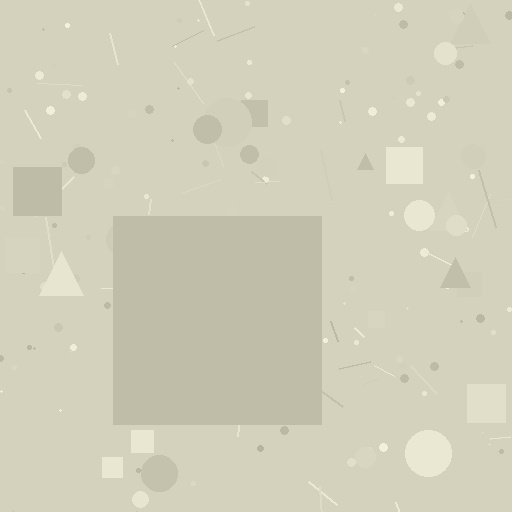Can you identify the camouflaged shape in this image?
The camouflaged shape is a square.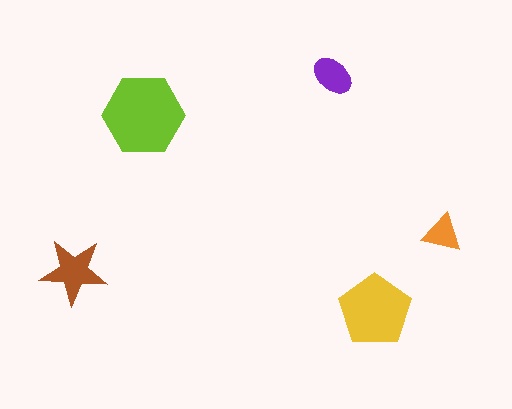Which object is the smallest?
The orange triangle.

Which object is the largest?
The lime hexagon.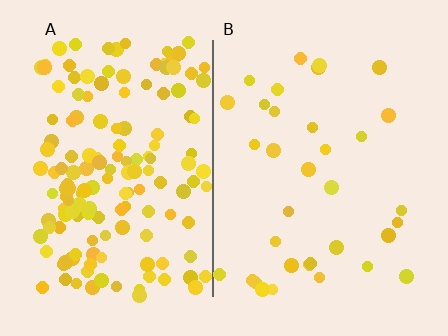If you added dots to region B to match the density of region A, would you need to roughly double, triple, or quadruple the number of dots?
Approximately quadruple.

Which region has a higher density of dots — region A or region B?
A (the left).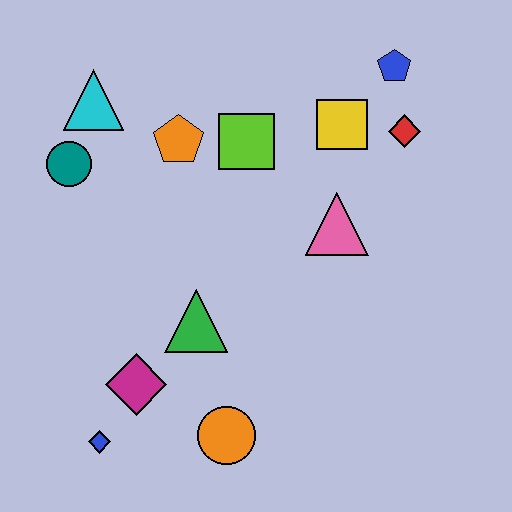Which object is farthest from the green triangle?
The blue pentagon is farthest from the green triangle.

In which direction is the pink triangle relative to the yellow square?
The pink triangle is below the yellow square.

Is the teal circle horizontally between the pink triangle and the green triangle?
No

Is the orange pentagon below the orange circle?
No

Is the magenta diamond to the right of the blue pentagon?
No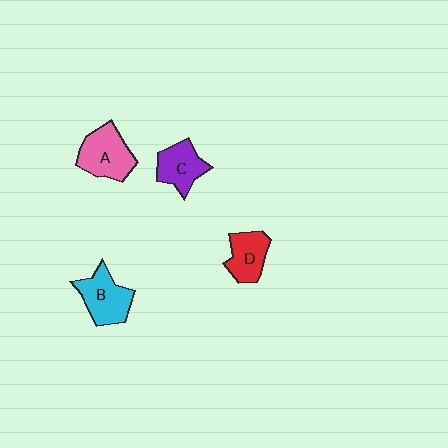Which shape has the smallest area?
Shape D (red).